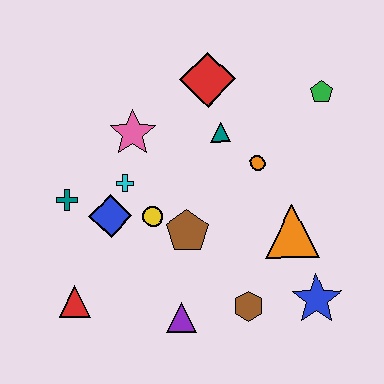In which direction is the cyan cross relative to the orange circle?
The cyan cross is to the left of the orange circle.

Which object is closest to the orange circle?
The teal triangle is closest to the orange circle.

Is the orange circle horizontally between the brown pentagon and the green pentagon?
Yes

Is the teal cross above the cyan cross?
No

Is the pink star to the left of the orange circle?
Yes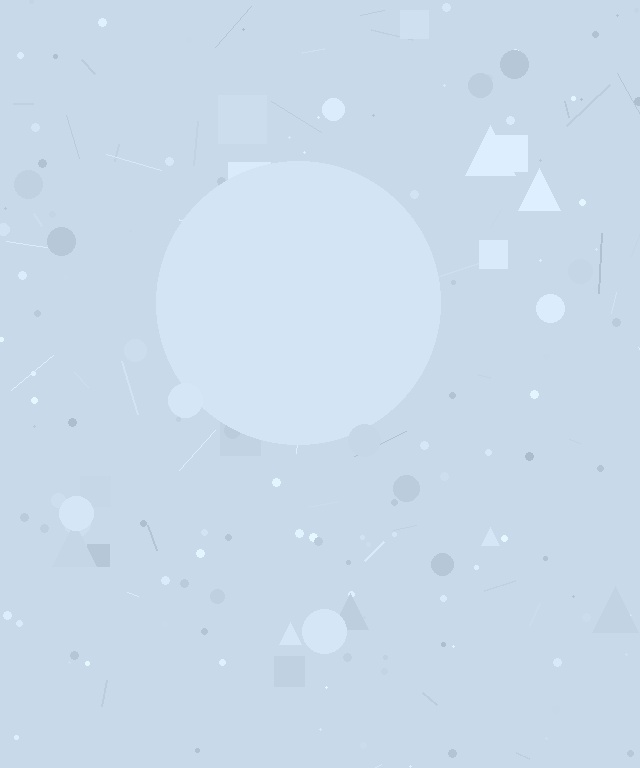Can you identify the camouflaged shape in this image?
The camouflaged shape is a circle.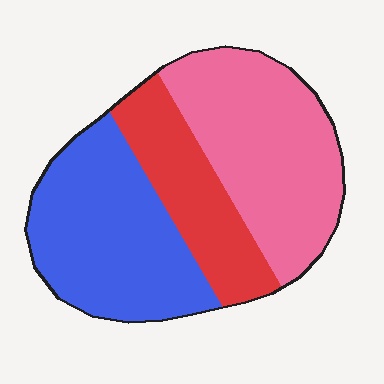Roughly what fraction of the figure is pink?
Pink covers 39% of the figure.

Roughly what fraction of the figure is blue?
Blue takes up between a third and a half of the figure.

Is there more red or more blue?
Blue.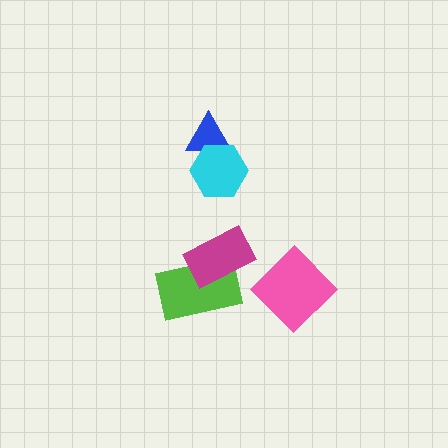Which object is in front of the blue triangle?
The cyan hexagon is in front of the blue triangle.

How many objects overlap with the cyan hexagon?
1 object overlaps with the cyan hexagon.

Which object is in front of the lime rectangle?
The magenta rectangle is in front of the lime rectangle.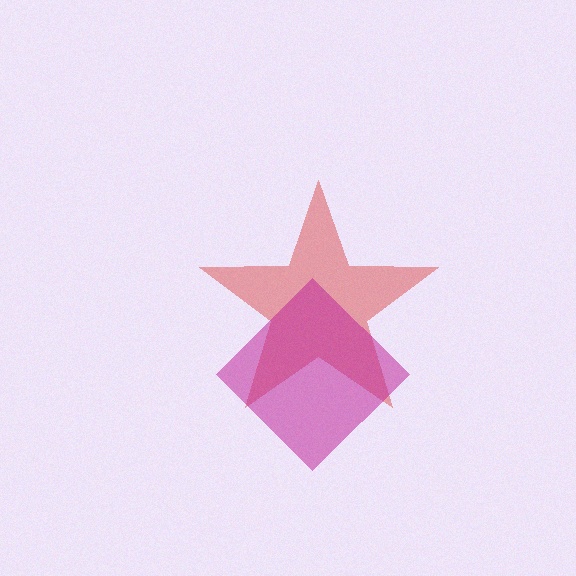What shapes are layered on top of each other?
The layered shapes are: a red star, a magenta diamond.